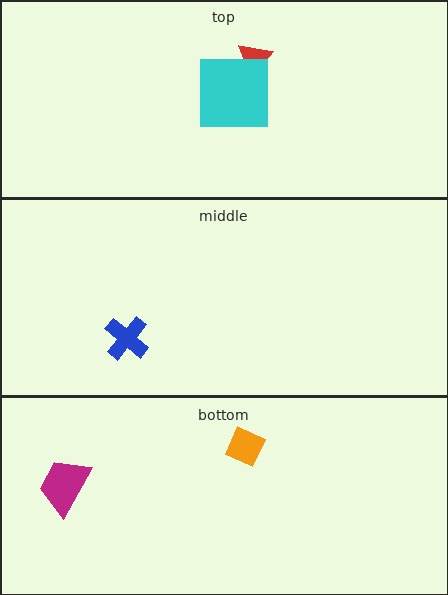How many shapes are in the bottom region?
2.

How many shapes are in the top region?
2.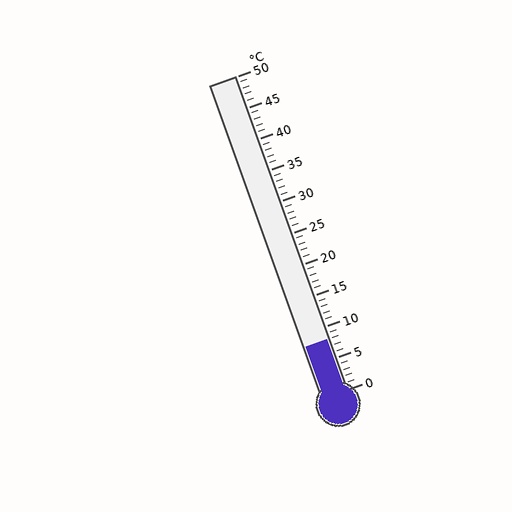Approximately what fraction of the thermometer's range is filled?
The thermometer is filled to approximately 15% of its range.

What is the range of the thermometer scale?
The thermometer scale ranges from 0°C to 50°C.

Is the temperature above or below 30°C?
The temperature is below 30°C.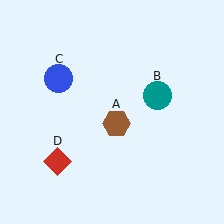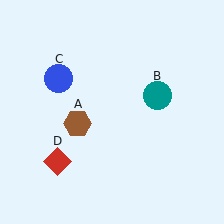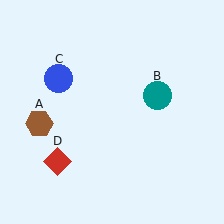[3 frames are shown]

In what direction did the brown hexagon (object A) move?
The brown hexagon (object A) moved left.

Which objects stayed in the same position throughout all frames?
Teal circle (object B) and blue circle (object C) and red diamond (object D) remained stationary.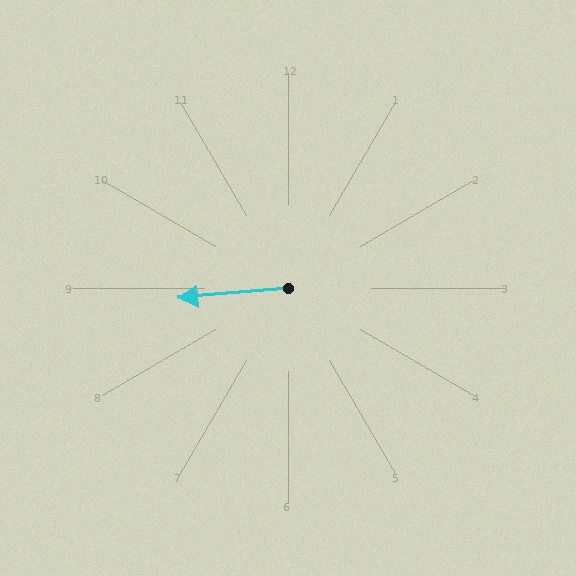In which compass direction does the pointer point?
West.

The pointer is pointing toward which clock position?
Roughly 9 o'clock.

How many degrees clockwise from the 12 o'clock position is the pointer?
Approximately 265 degrees.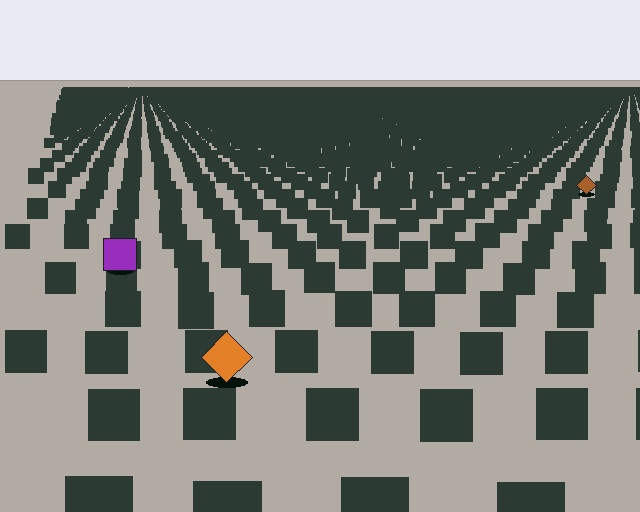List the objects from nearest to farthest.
From nearest to farthest: the orange diamond, the purple square, the brown diamond.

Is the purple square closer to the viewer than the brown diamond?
Yes. The purple square is closer — you can tell from the texture gradient: the ground texture is coarser near it.